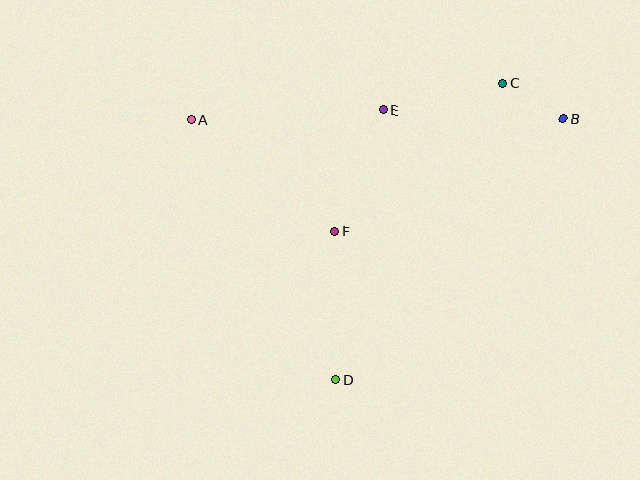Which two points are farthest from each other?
Points A and B are farthest from each other.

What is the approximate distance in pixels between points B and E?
The distance between B and E is approximately 181 pixels.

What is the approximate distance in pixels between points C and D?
The distance between C and D is approximately 340 pixels.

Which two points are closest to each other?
Points B and C are closest to each other.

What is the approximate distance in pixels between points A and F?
The distance between A and F is approximately 181 pixels.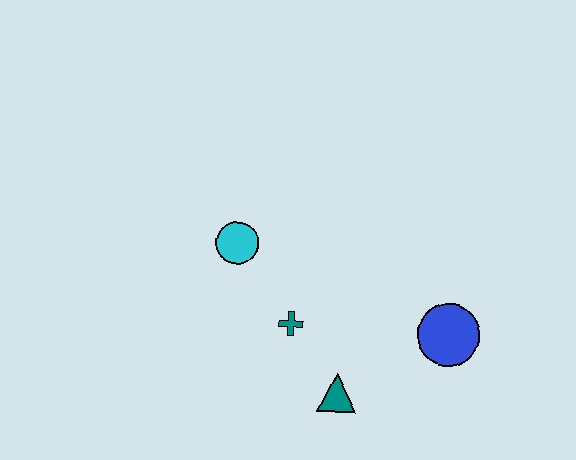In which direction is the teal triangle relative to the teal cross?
The teal triangle is below the teal cross.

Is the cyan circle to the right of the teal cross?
No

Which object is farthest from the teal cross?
The blue circle is farthest from the teal cross.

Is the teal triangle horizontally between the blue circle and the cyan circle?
Yes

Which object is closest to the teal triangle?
The teal cross is closest to the teal triangle.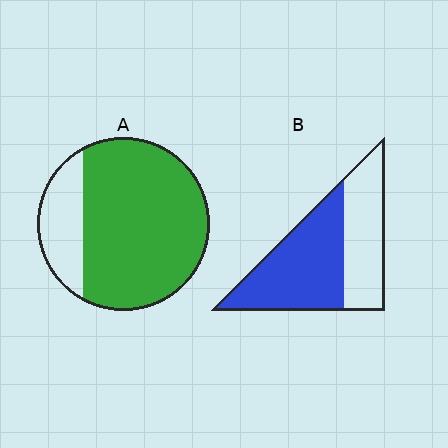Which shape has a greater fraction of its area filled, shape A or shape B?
Shape A.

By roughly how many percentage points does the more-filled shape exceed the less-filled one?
By roughly 20 percentage points (A over B).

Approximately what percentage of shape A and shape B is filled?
A is approximately 80% and B is approximately 60%.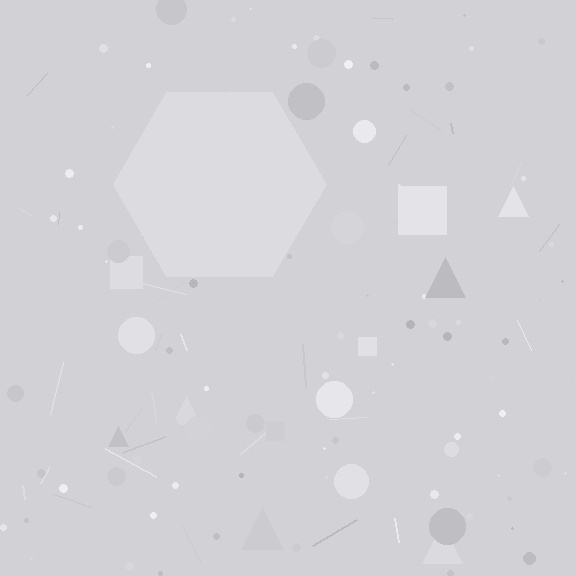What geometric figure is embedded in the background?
A hexagon is embedded in the background.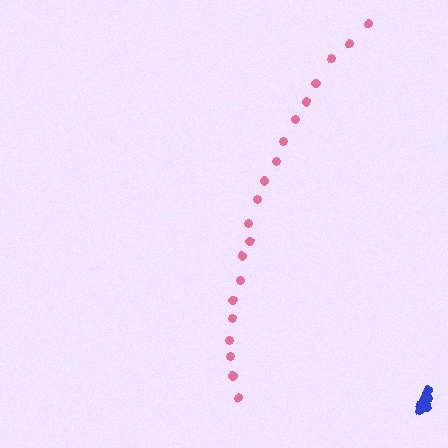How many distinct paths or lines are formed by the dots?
There are 2 distinct paths.